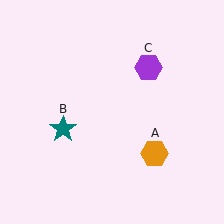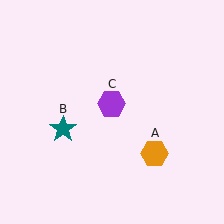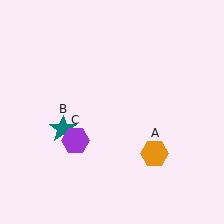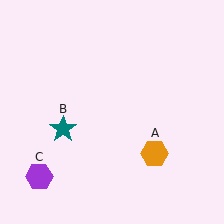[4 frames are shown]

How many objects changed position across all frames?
1 object changed position: purple hexagon (object C).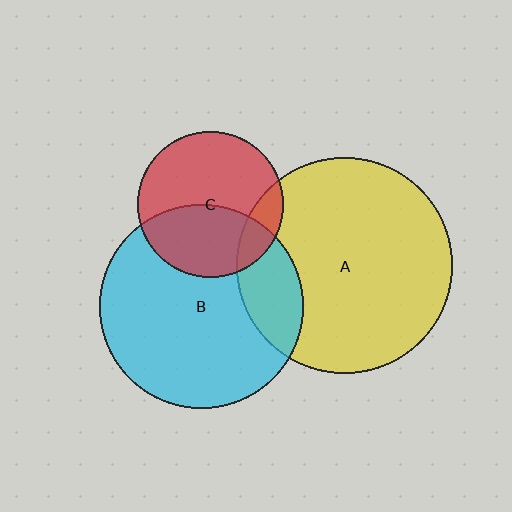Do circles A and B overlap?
Yes.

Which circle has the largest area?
Circle A (yellow).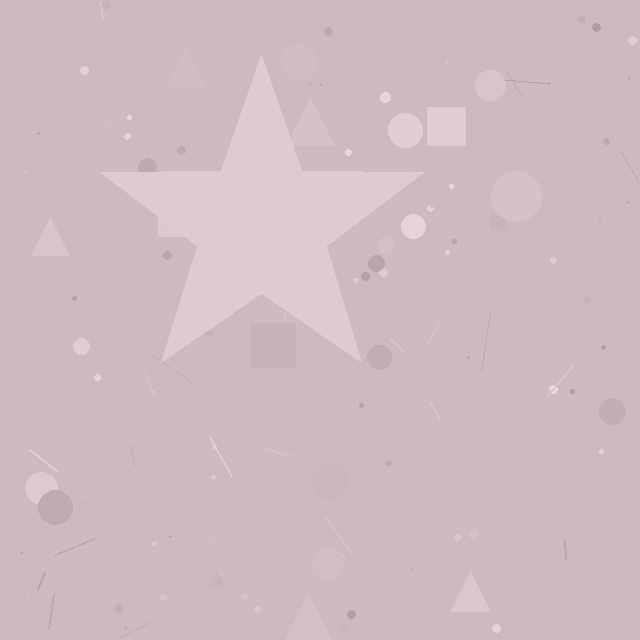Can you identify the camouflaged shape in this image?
The camouflaged shape is a star.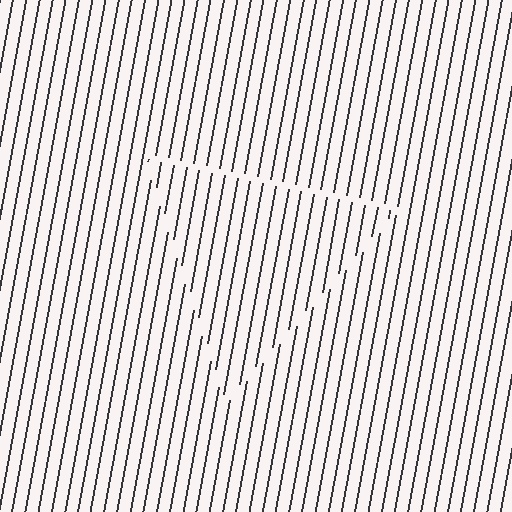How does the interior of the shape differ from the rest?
The interior of the shape contains the same grating, shifted by half a period — the contour is defined by the phase discontinuity where line-ends from the inner and outer gratings abut.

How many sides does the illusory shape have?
3 sides — the line-ends trace a triangle.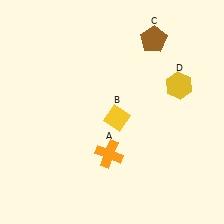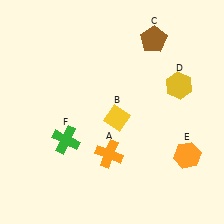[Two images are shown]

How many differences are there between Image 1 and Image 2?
There are 2 differences between the two images.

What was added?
An orange hexagon (E), a green cross (F) were added in Image 2.